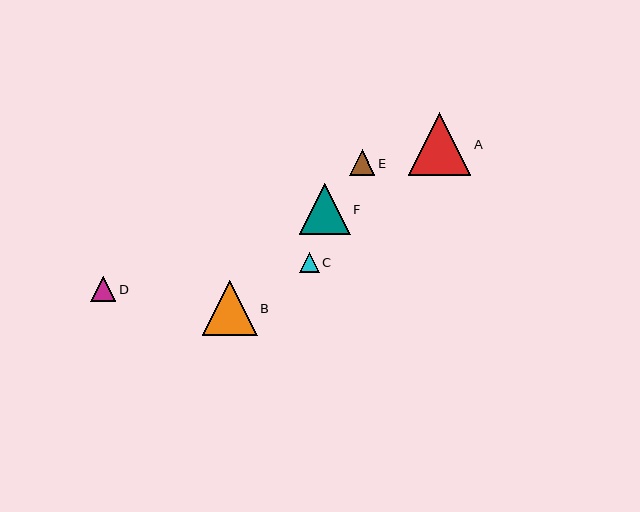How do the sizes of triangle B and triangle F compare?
Triangle B and triangle F are approximately the same size.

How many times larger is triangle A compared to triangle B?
Triangle A is approximately 1.1 times the size of triangle B.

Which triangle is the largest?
Triangle A is the largest with a size of approximately 62 pixels.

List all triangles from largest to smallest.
From largest to smallest: A, B, F, D, E, C.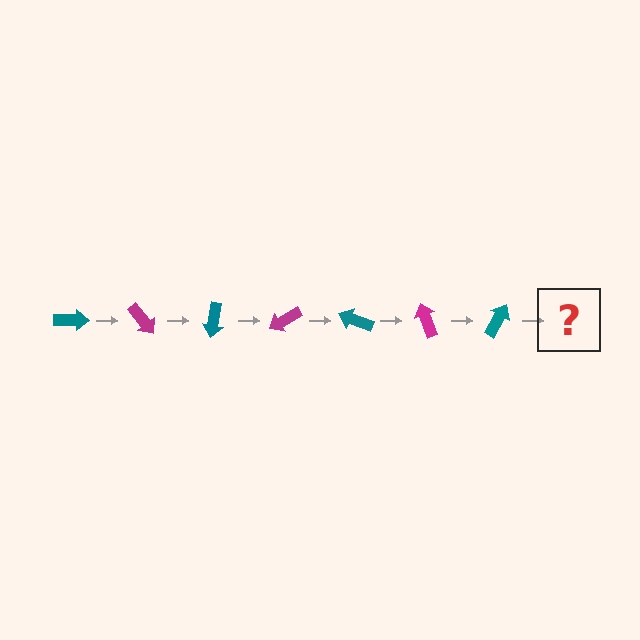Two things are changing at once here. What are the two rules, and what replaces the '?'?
The two rules are that it rotates 50 degrees each step and the color cycles through teal and magenta. The '?' should be a magenta arrow, rotated 350 degrees from the start.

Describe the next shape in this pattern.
It should be a magenta arrow, rotated 350 degrees from the start.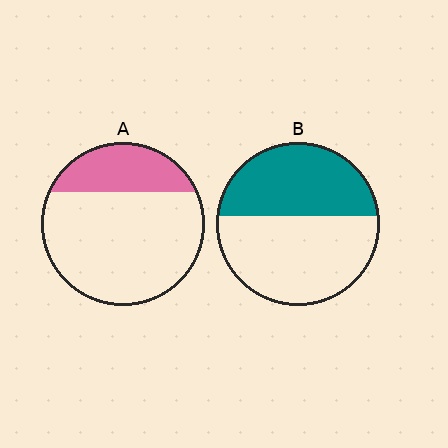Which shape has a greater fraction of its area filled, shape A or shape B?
Shape B.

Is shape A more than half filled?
No.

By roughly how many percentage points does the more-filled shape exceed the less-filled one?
By roughly 20 percentage points (B over A).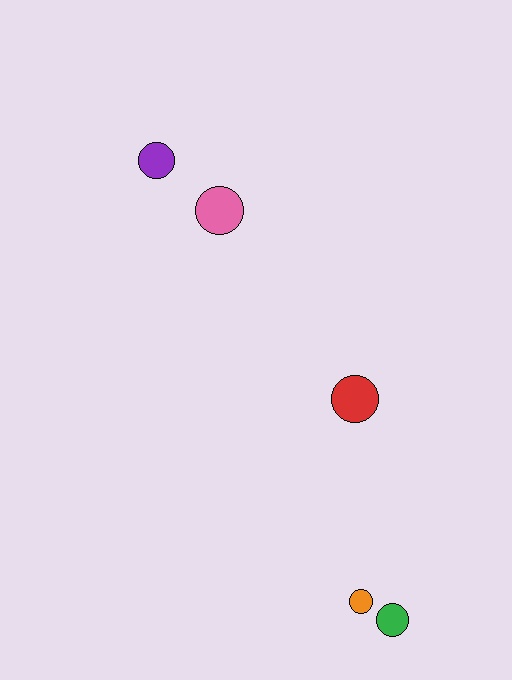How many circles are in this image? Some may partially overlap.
There are 5 circles.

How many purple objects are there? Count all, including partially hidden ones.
There is 1 purple object.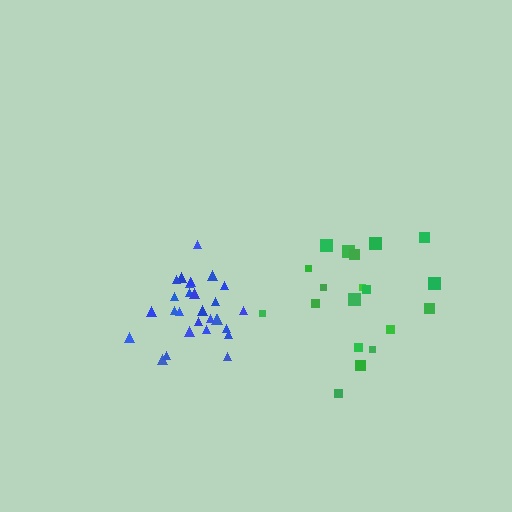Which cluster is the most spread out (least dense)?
Green.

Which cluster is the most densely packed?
Blue.